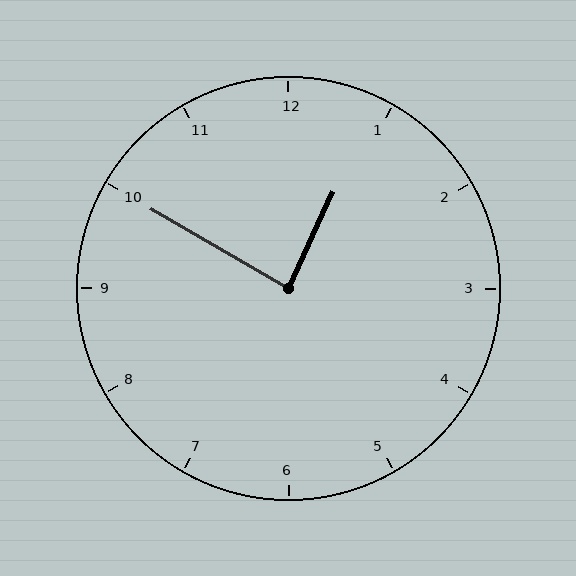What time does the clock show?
12:50.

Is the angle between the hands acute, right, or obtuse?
It is right.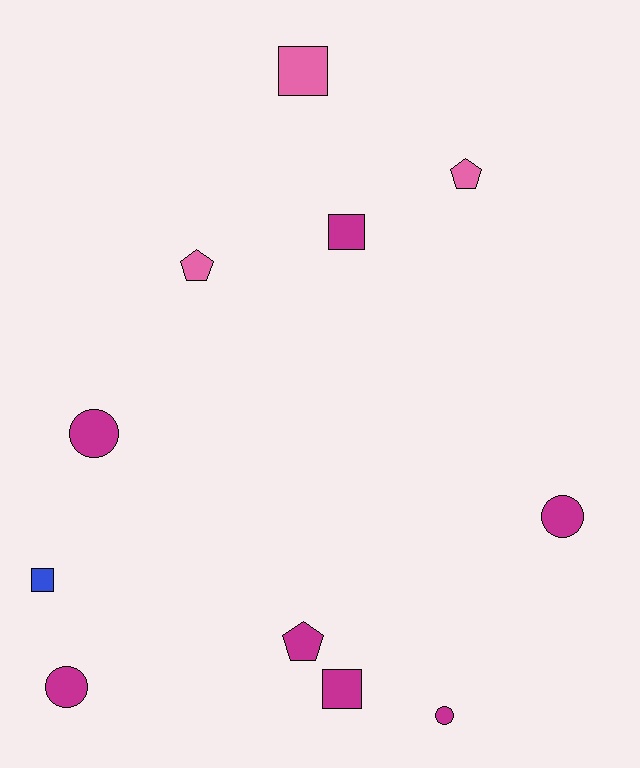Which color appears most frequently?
Magenta, with 7 objects.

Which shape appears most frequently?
Square, with 4 objects.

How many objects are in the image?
There are 11 objects.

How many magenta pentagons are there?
There is 1 magenta pentagon.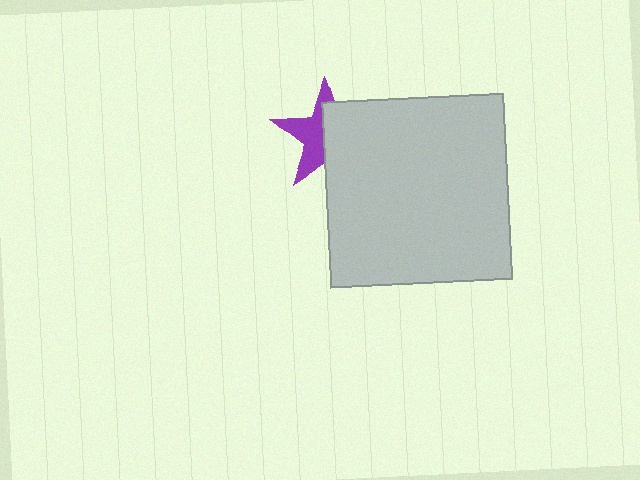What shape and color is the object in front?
The object in front is a light gray rectangle.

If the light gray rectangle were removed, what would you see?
You would see the complete purple star.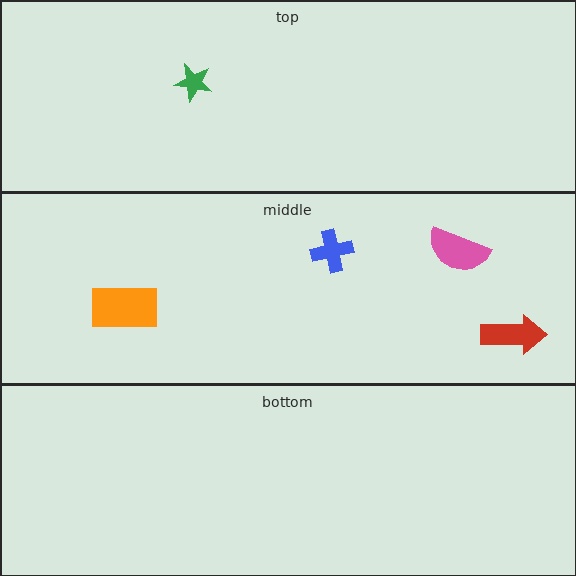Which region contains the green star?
The top region.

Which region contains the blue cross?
The middle region.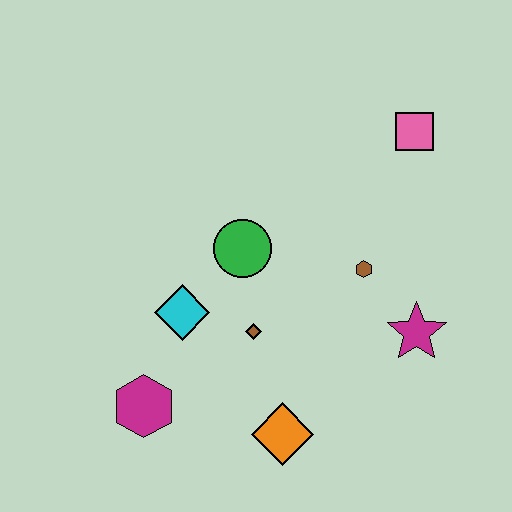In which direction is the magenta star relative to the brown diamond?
The magenta star is to the right of the brown diamond.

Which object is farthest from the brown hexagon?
The magenta hexagon is farthest from the brown hexagon.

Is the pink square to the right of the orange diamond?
Yes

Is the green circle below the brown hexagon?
No